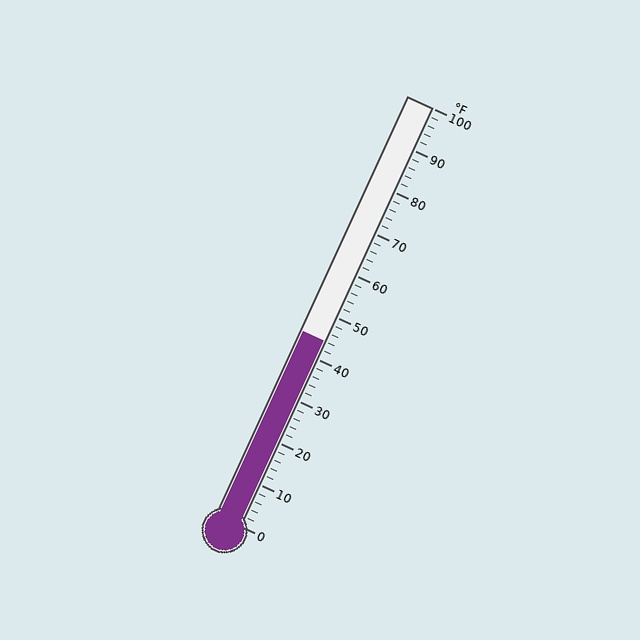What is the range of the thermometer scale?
The thermometer scale ranges from 0°F to 100°F.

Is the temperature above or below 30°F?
The temperature is above 30°F.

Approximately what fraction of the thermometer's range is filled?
The thermometer is filled to approximately 45% of its range.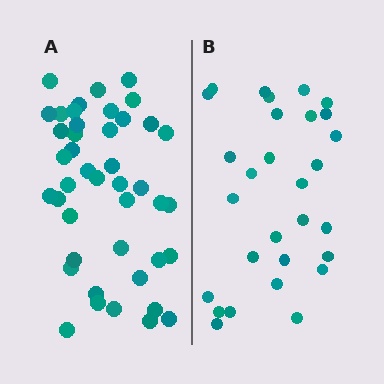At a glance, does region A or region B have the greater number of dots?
Region A (the left region) has more dots.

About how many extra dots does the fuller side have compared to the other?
Region A has approximately 15 more dots than region B.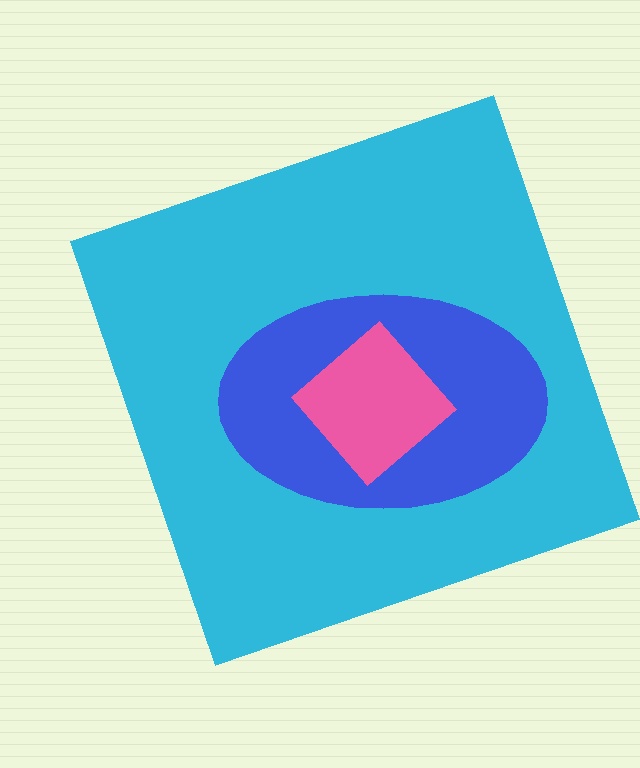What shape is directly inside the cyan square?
The blue ellipse.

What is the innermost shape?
The pink diamond.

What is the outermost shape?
The cyan square.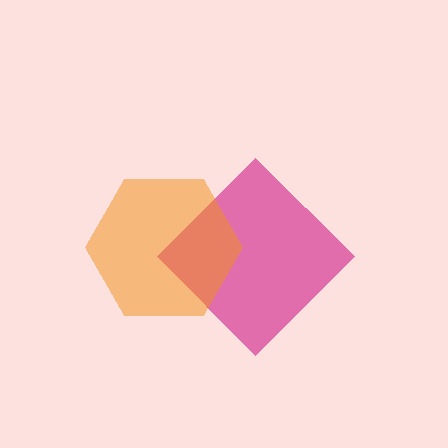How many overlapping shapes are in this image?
There are 2 overlapping shapes in the image.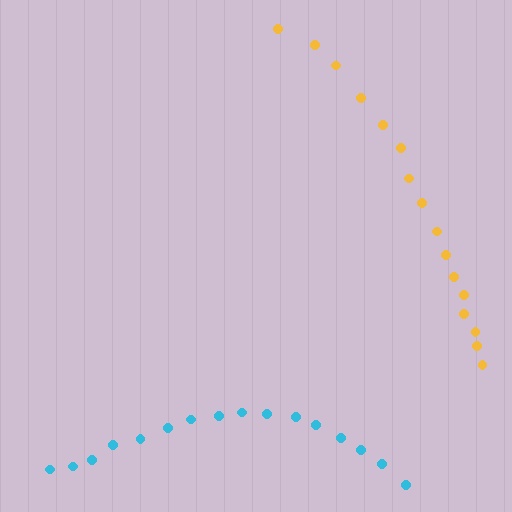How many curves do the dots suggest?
There are 2 distinct paths.